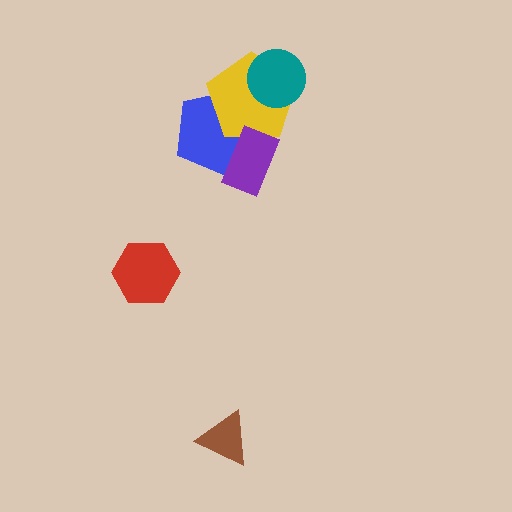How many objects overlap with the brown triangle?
0 objects overlap with the brown triangle.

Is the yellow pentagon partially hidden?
Yes, it is partially covered by another shape.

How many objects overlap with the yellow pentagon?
3 objects overlap with the yellow pentagon.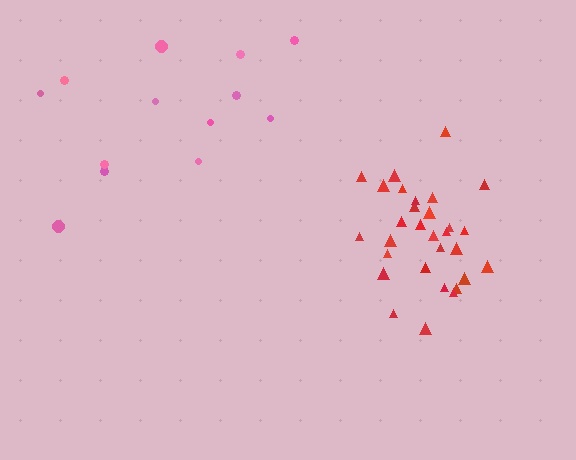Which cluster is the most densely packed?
Red.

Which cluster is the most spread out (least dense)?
Pink.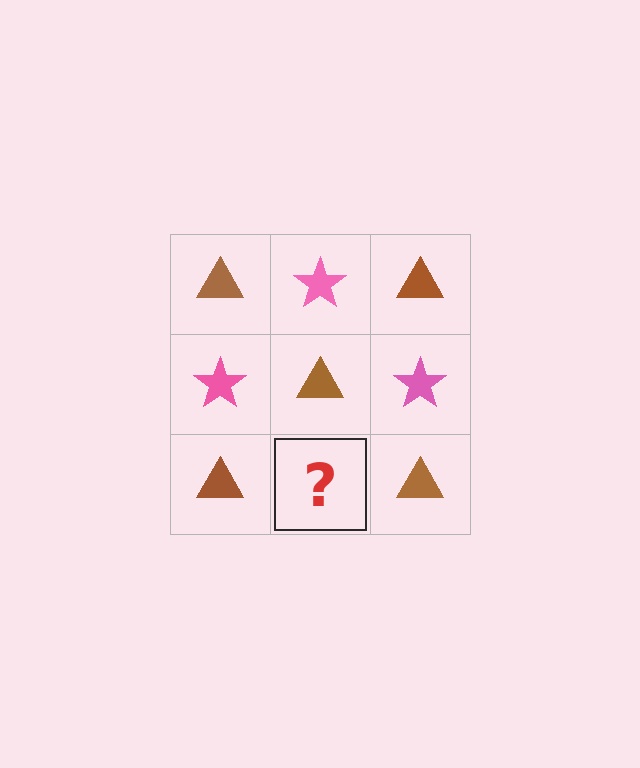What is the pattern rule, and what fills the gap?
The rule is that it alternates brown triangle and pink star in a checkerboard pattern. The gap should be filled with a pink star.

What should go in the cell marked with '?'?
The missing cell should contain a pink star.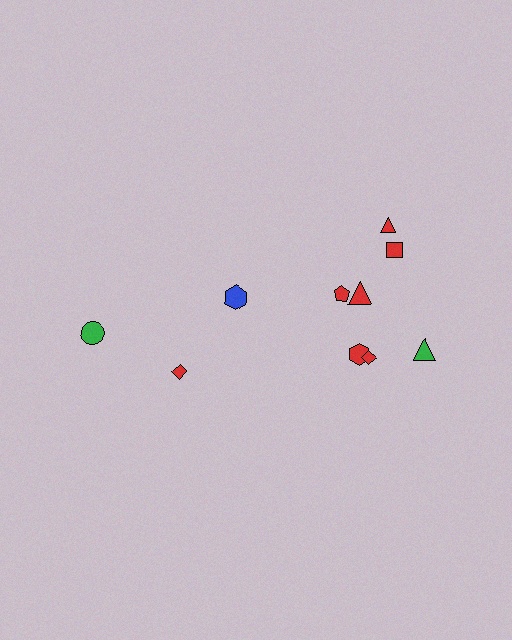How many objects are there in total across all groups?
There are 10 objects.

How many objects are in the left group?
There are 3 objects.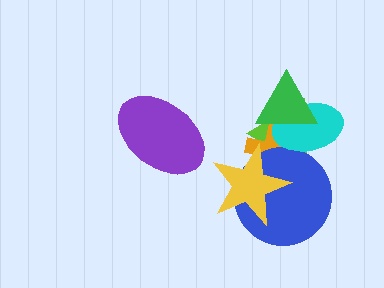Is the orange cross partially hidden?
Yes, it is partially covered by another shape.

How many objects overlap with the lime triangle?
5 objects overlap with the lime triangle.